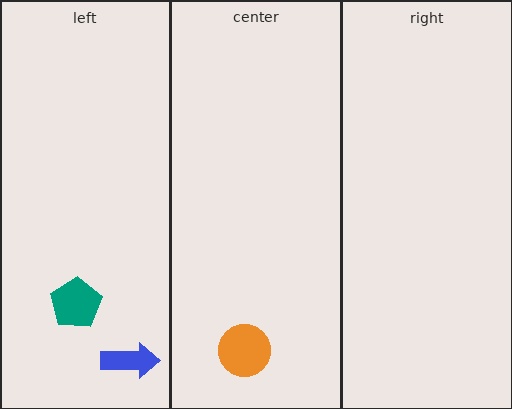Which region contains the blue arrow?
The left region.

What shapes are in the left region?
The teal pentagon, the blue arrow.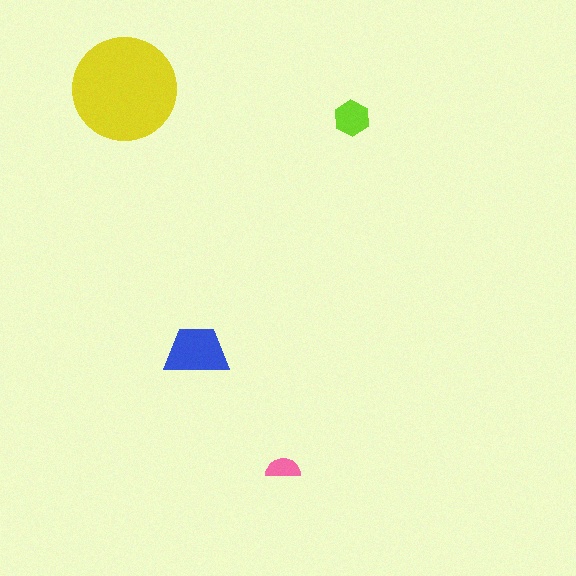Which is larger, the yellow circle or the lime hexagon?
The yellow circle.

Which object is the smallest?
The pink semicircle.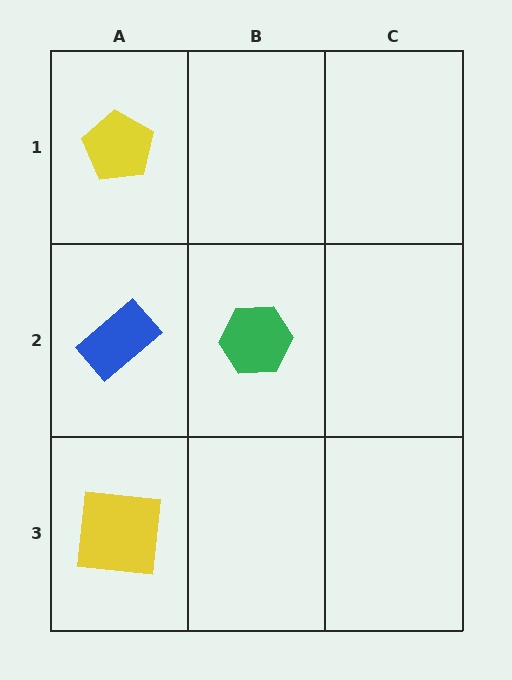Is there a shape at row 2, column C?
No, that cell is empty.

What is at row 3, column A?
A yellow square.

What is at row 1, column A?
A yellow pentagon.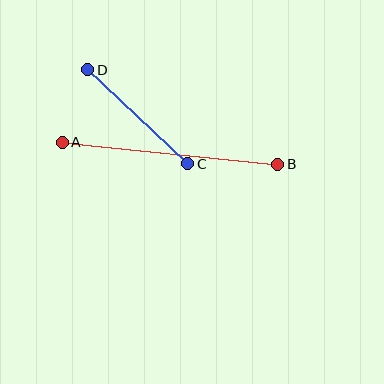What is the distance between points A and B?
The distance is approximately 217 pixels.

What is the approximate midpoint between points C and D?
The midpoint is at approximately (138, 117) pixels.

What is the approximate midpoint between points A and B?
The midpoint is at approximately (170, 153) pixels.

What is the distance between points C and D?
The distance is approximately 137 pixels.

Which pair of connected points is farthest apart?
Points A and B are farthest apart.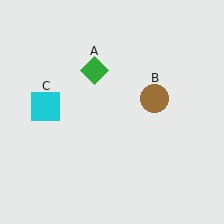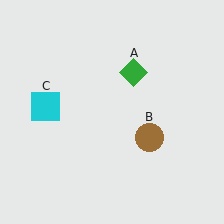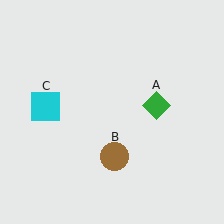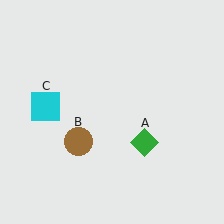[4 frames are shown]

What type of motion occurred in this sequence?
The green diamond (object A), brown circle (object B) rotated clockwise around the center of the scene.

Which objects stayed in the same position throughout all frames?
Cyan square (object C) remained stationary.